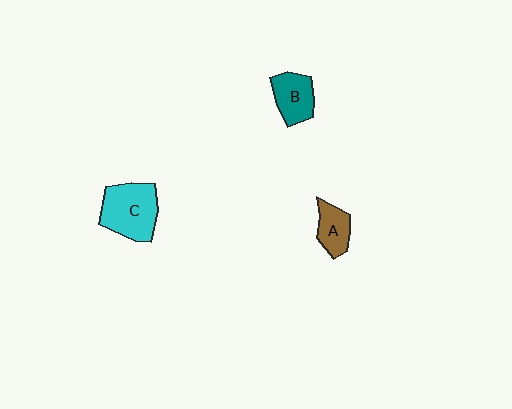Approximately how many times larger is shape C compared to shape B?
Approximately 1.6 times.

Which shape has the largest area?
Shape C (cyan).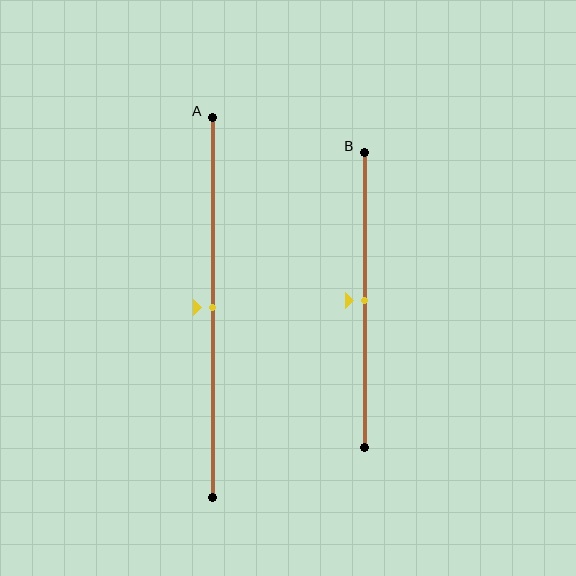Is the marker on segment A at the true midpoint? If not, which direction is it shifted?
Yes, the marker on segment A is at the true midpoint.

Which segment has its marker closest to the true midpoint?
Segment A has its marker closest to the true midpoint.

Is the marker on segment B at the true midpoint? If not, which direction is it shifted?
Yes, the marker on segment B is at the true midpoint.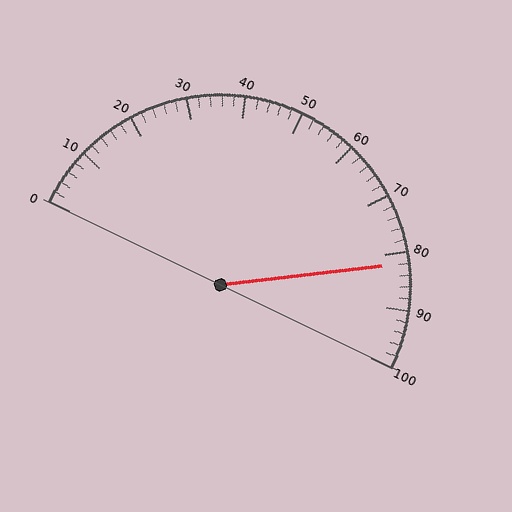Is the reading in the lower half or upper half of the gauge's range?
The reading is in the upper half of the range (0 to 100).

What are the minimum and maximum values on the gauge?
The gauge ranges from 0 to 100.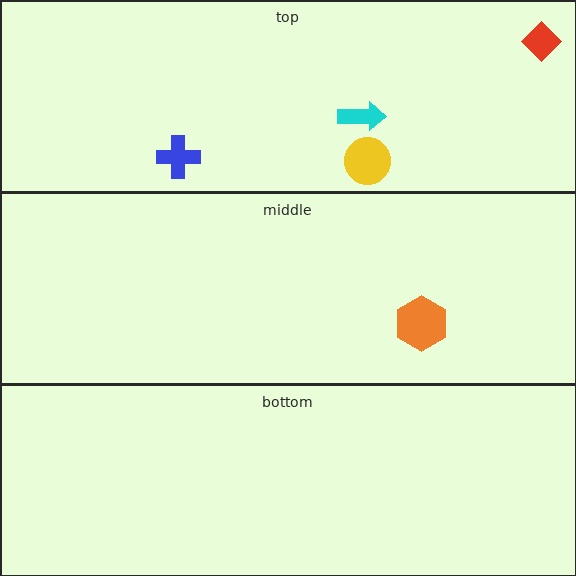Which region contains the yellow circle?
The top region.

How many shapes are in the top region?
4.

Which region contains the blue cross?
The top region.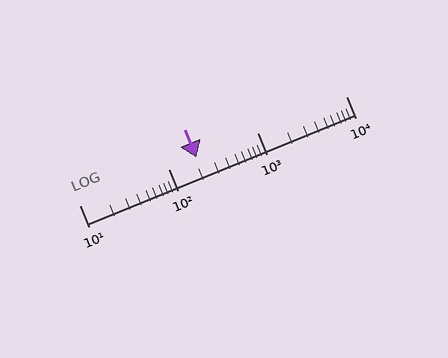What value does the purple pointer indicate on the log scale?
The pointer indicates approximately 210.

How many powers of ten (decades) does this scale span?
The scale spans 3 decades, from 10 to 10000.